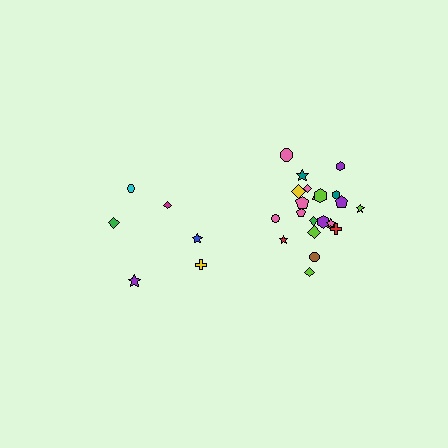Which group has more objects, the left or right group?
The right group.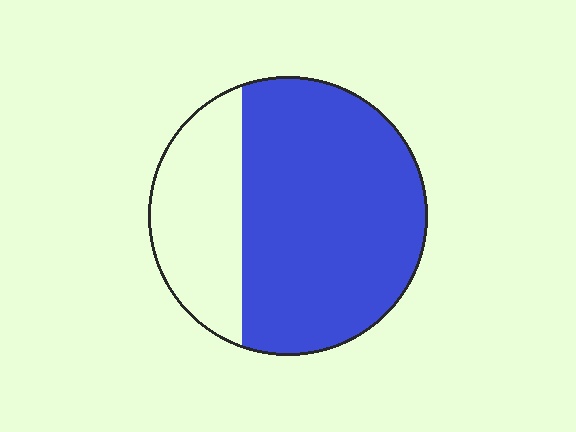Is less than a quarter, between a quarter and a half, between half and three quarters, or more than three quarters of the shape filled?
Between half and three quarters.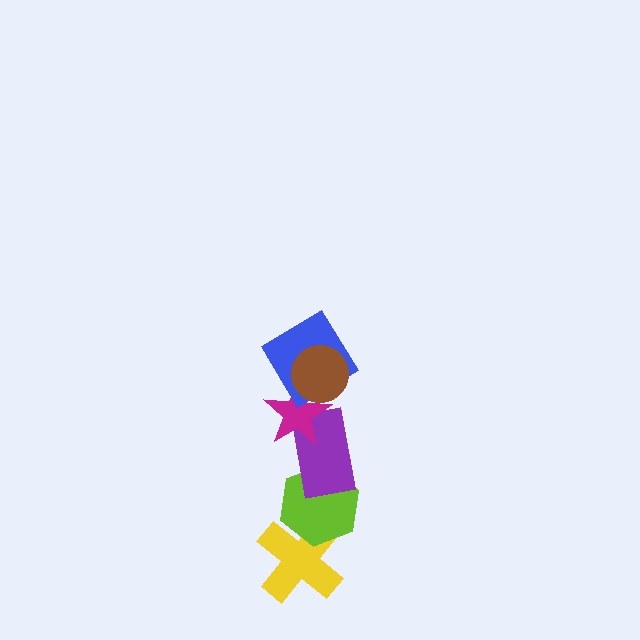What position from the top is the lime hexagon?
The lime hexagon is 5th from the top.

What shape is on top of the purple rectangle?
The magenta star is on top of the purple rectangle.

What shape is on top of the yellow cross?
The lime hexagon is on top of the yellow cross.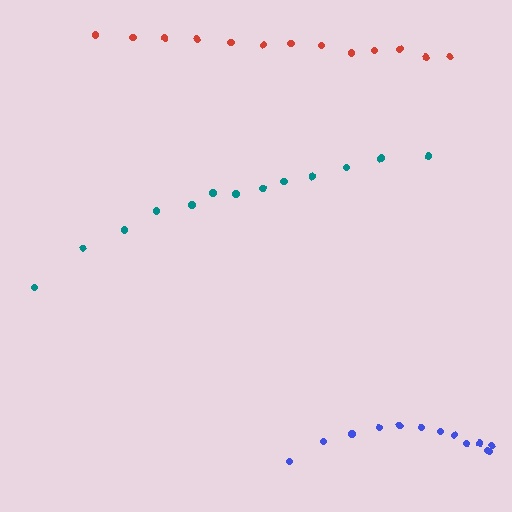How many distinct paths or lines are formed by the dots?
There are 3 distinct paths.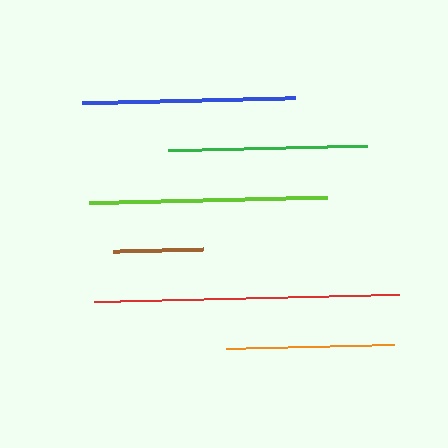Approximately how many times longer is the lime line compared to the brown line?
The lime line is approximately 2.7 times the length of the brown line.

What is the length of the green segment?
The green segment is approximately 198 pixels long.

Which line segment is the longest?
The red line is the longest at approximately 306 pixels.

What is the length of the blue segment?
The blue segment is approximately 214 pixels long.